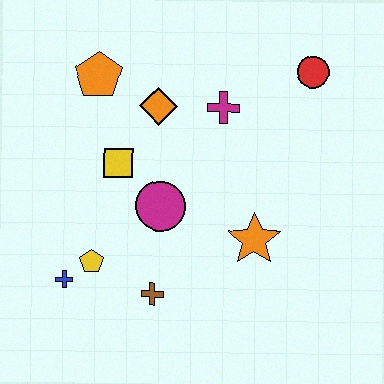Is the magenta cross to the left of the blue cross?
No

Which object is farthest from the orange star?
The orange pentagon is farthest from the orange star.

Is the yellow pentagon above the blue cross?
Yes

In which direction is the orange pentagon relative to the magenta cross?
The orange pentagon is to the left of the magenta cross.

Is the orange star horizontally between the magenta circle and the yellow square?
No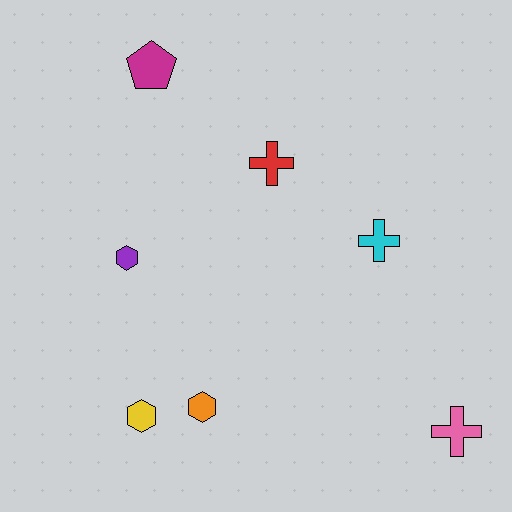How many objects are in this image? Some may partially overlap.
There are 7 objects.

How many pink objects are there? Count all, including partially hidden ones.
There is 1 pink object.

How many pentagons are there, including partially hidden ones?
There is 1 pentagon.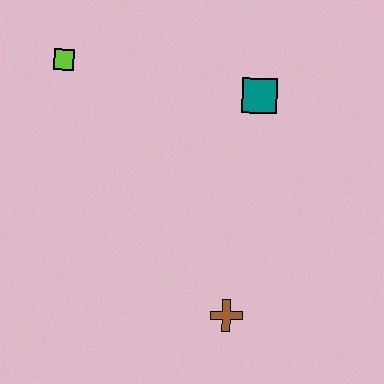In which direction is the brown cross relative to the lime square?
The brown cross is below the lime square.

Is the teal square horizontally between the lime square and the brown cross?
No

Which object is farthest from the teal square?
The brown cross is farthest from the teal square.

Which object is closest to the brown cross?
The teal square is closest to the brown cross.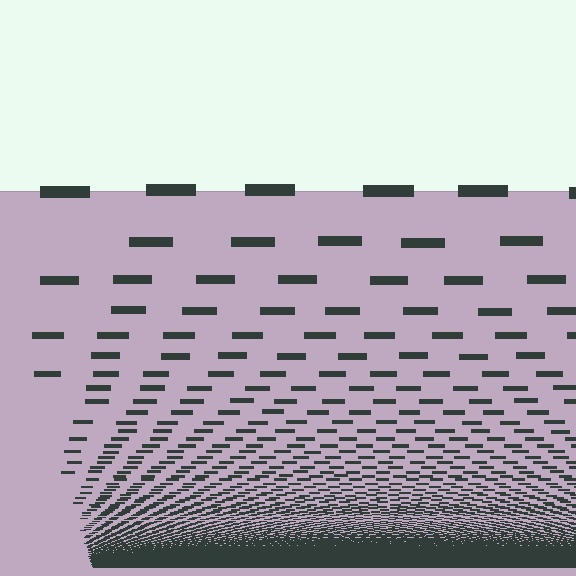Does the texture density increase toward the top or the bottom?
Density increases toward the bottom.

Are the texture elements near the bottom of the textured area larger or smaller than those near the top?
Smaller. The gradient is inverted — elements near the bottom are smaller and denser.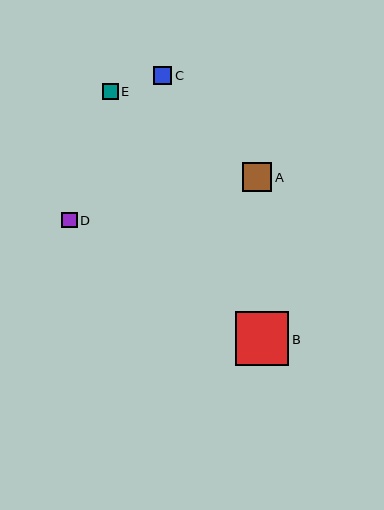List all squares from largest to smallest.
From largest to smallest: B, A, C, E, D.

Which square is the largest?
Square B is the largest with a size of approximately 54 pixels.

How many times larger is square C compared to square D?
Square C is approximately 1.1 times the size of square D.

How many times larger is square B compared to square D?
Square B is approximately 3.5 times the size of square D.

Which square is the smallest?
Square D is the smallest with a size of approximately 16 pixels.